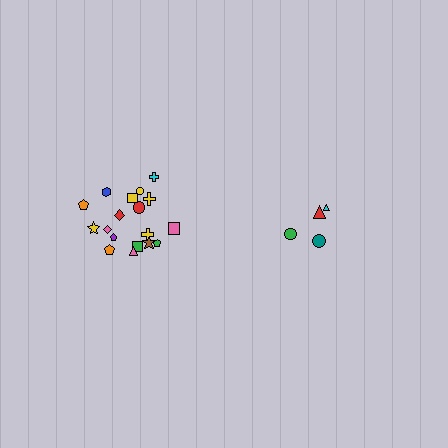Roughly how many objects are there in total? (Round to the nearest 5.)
Roughly 20 objects in total.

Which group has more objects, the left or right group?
The left group.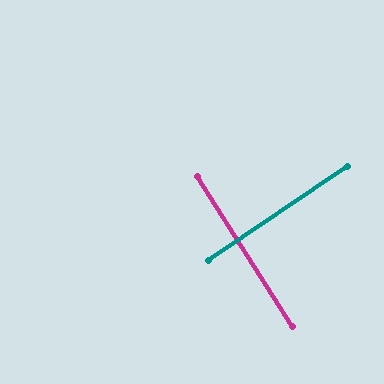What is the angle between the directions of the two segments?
Approximately 88 degrees.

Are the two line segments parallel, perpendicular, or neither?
Perpendicular — they meet at approximately 88°.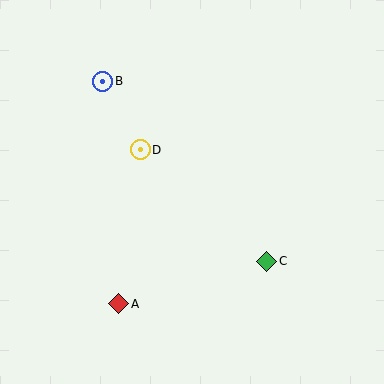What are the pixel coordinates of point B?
Point B is at (103, 81).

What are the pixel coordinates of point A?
Point A is at (119, 304).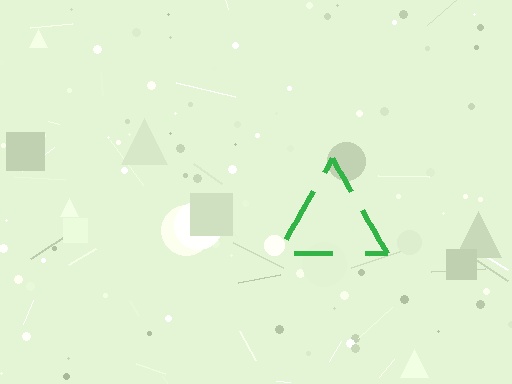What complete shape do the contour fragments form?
The contour fragments form a triangle.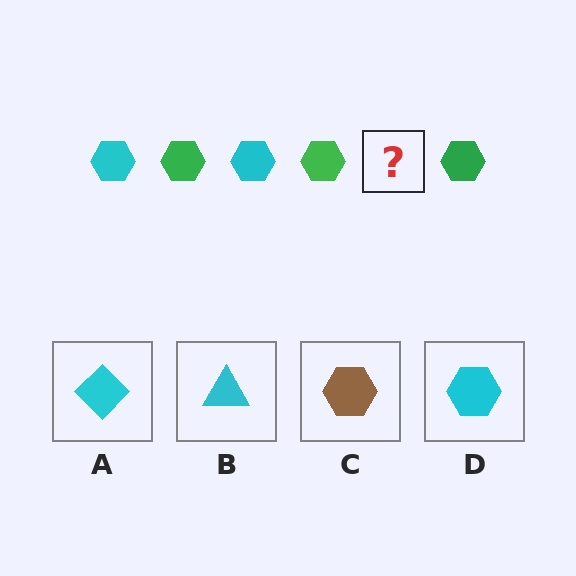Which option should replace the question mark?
Option D.